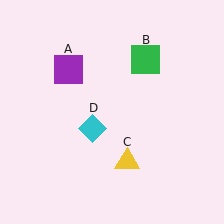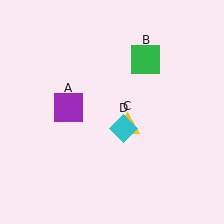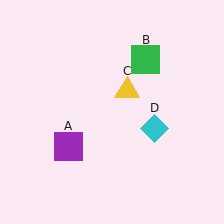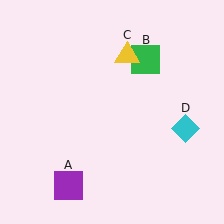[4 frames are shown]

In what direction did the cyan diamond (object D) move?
The cyan diamond (object D) moved right.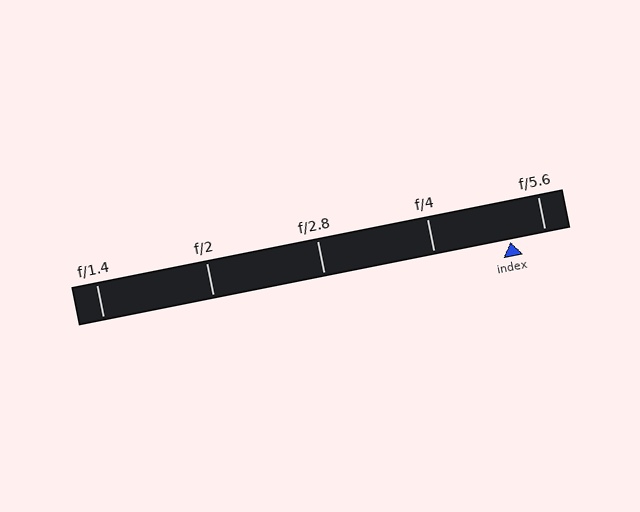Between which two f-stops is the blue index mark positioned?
The index mark is between f/4 and f/5.6.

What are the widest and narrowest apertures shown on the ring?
The widest aperture shown is f/1.4 and the narrowest is f/5.6.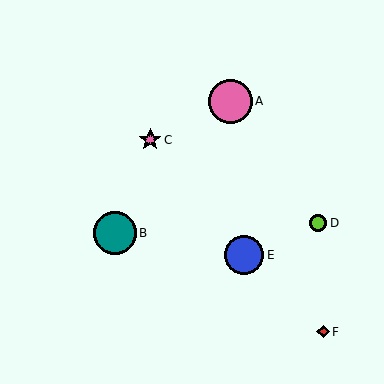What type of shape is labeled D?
Shape D is a lime circle.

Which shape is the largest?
The pink circle (labeled A) is the largest.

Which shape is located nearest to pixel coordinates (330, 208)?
The lime circle (labeled D) at (318, 223) is nearest to that location.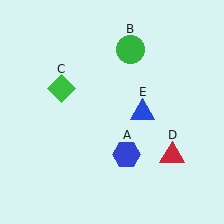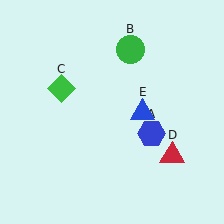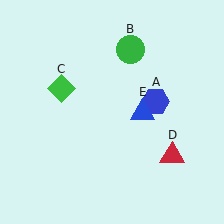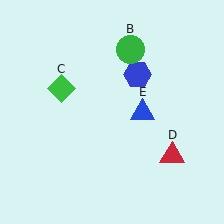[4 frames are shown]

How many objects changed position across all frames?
1 object changed position: blue hexagon (object A).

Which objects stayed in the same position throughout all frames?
Green circle (object B) and green diamond (object C) and red triangle (object D) and blue triangle (object E) remained stationary.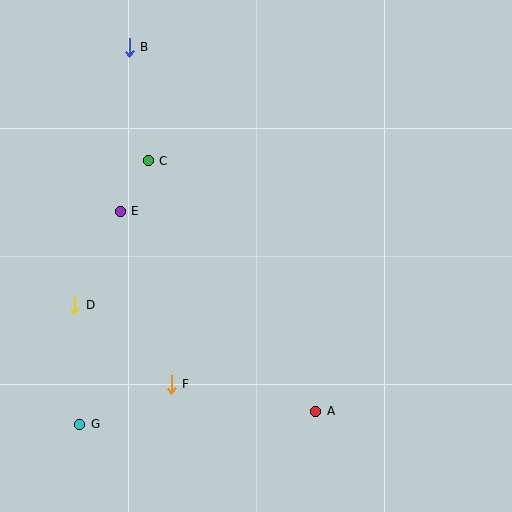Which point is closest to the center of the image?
Point E at (120, 211) is closest to the center.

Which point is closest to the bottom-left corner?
Point G is closest to the bottom-left corner.